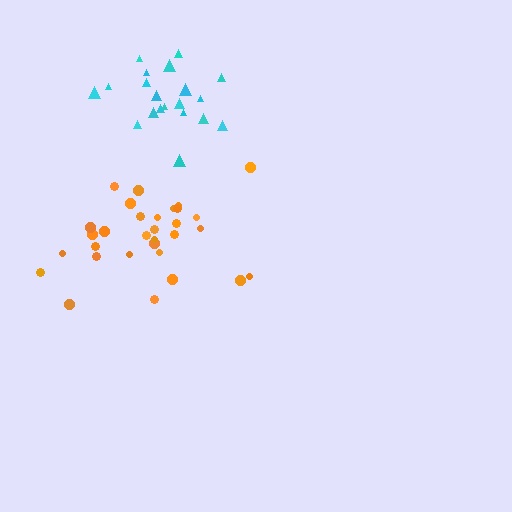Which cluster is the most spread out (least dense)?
Orange.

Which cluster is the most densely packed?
Cyan.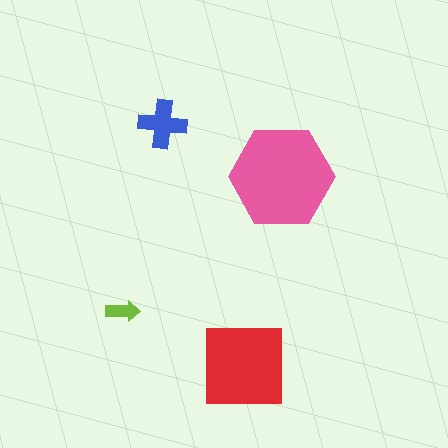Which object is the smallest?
The lime arrow.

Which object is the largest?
The pink hexagon.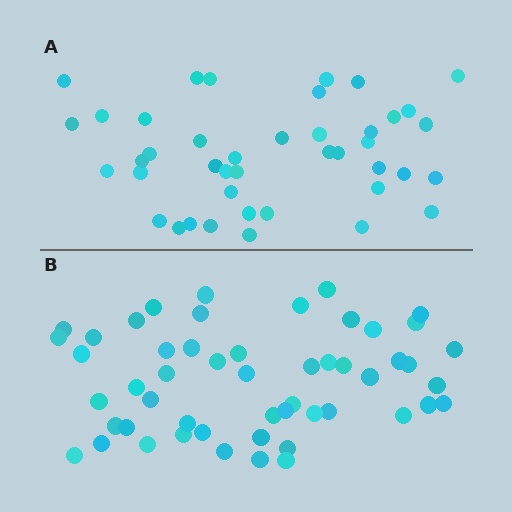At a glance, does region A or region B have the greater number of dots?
Region B (the bottom region) has more dots.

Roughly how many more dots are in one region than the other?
Region B has roughly 10 or so more dots than region A.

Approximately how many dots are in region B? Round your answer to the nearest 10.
About 50 dots. (The exact count is 52, which rounds to 50.)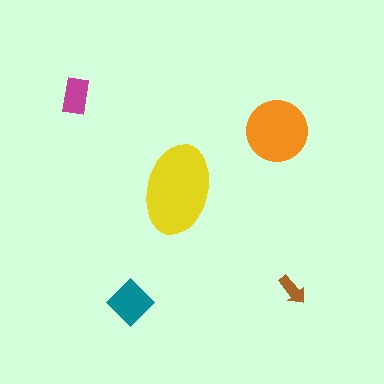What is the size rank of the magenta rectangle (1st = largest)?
4th.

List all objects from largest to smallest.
The yellow ellipse, the orange circle, the teal diamond, the magenta rectangle, the brown arrow.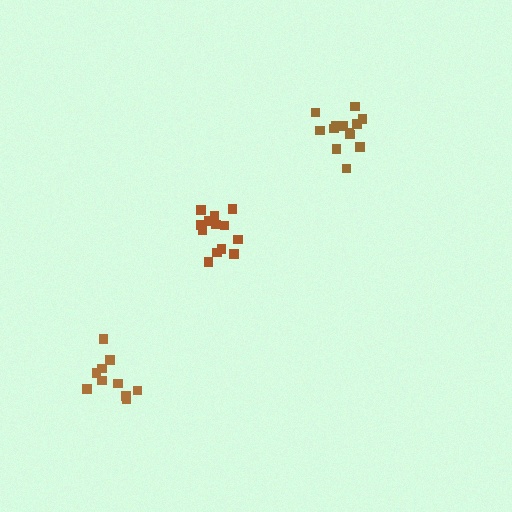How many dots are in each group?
Group 1: 10 dots, Group 2: 13 dots, Group 3: 13 dots (36 total).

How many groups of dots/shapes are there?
There are 3 groups.